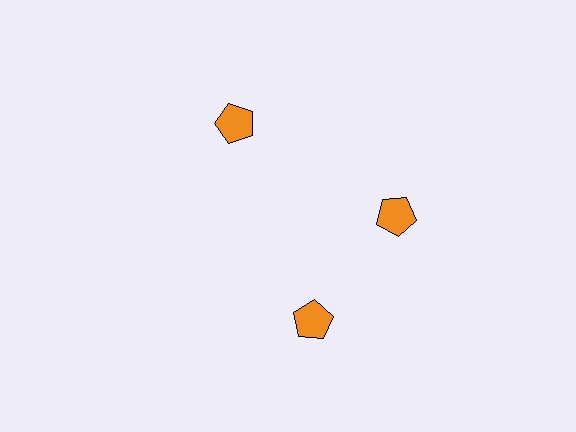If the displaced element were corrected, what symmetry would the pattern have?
It would have 3-fold rotational symmetry — the pattern would map onto itself every 120 degrees.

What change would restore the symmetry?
The symmetry would be restored by rotating it back into even spacing with its neighbors so that all 3 pentagons sit at equal angles and equal distance from the center.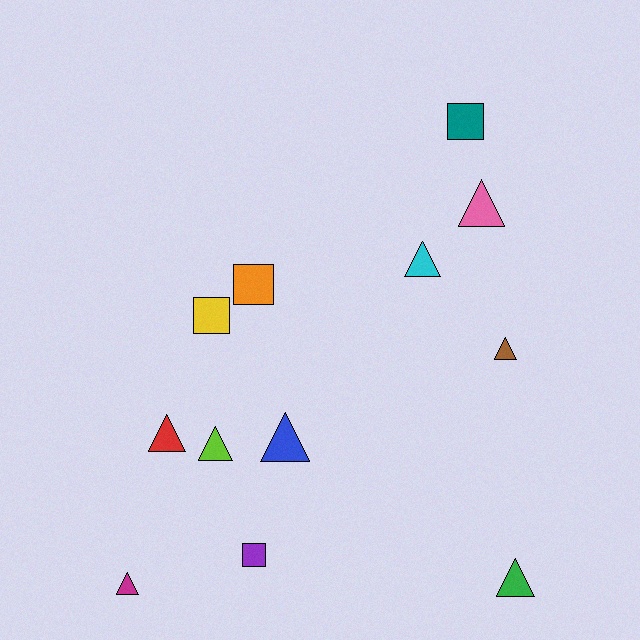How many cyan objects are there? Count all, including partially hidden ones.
There is 1 cyan object.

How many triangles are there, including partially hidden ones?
There are 8 triangles.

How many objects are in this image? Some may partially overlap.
There are 12 objects.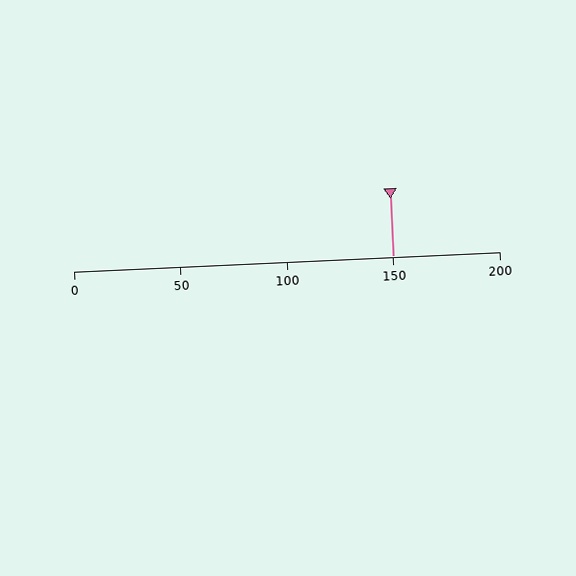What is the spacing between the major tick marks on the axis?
The major ticks are spaced 50 apart.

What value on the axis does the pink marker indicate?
The marker indicates approximately 150.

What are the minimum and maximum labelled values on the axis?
The axis runs from 0 to 200.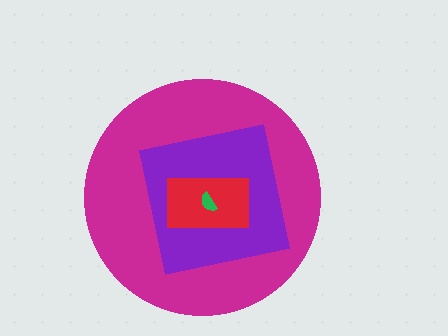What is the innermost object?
The green semicircle.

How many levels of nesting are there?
4.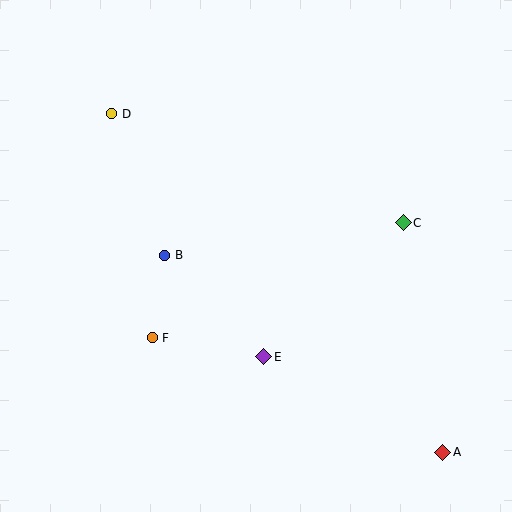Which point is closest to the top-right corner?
Point C is closest to the top-right corner.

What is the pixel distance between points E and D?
The distance between E and D is 287 pixels.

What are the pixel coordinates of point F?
Point F is at (152, 338).